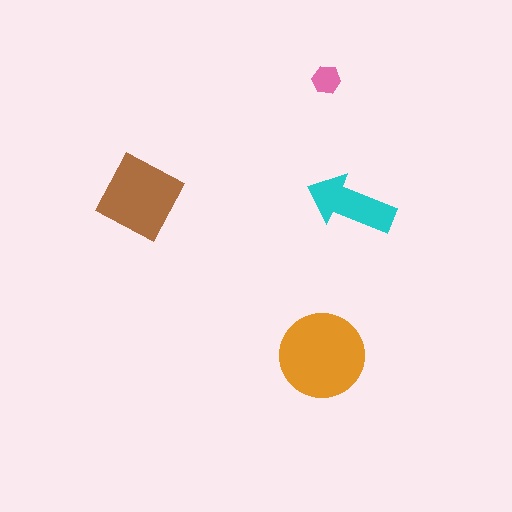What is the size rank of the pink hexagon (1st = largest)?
4th.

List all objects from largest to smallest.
The orange circle, the brown square, the cyan arrow, the pink hexagon.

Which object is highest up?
The pink hexagon is topmost.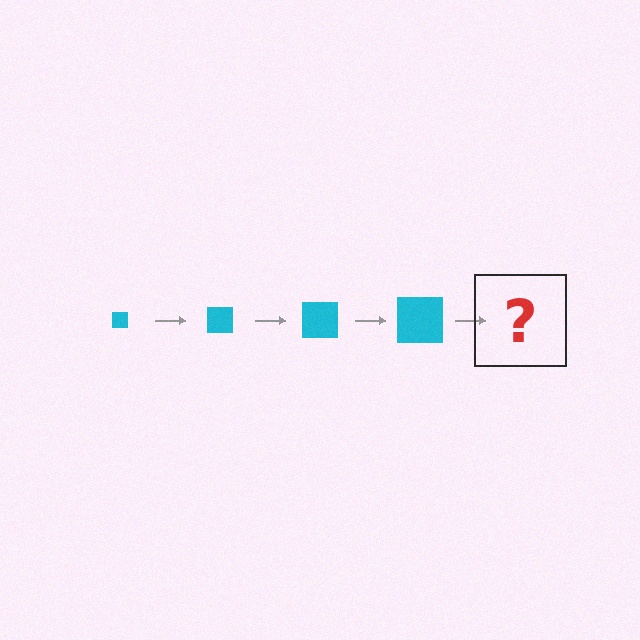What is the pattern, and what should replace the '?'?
The pattern is that the square gets progressively larger each step. The '?' should be a cyan square, larger than the previous one.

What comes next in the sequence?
The next element should be a cyan square, larger than the previous one.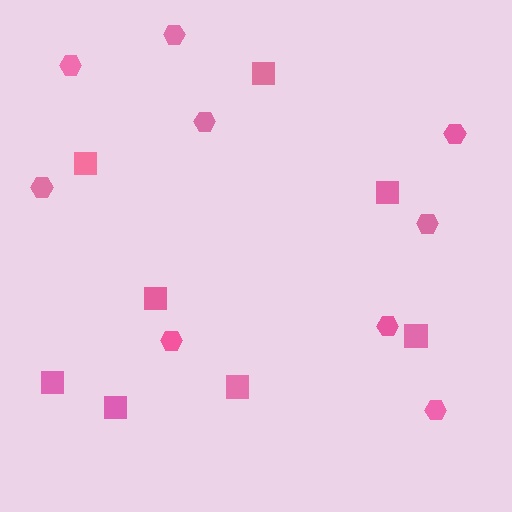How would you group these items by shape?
There are 2 groups: one group of squares (8) and one group of hexagons (9).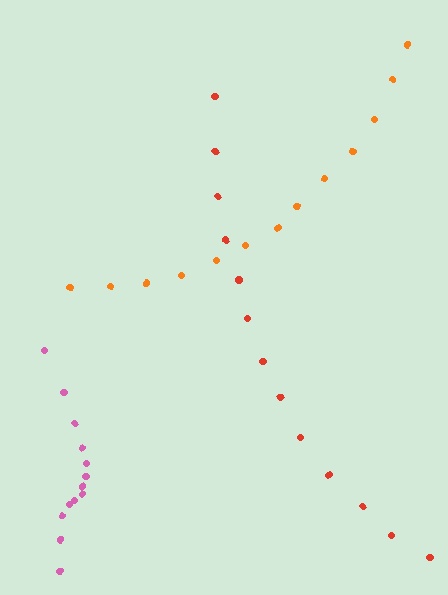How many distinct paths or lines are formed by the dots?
There are 3 distinct paths.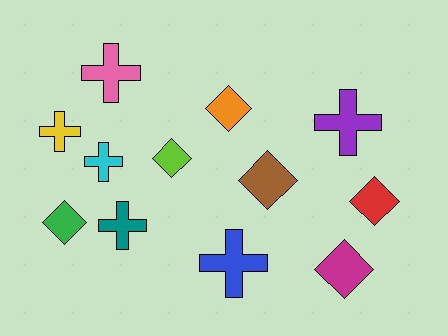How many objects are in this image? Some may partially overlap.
There are 12 objects.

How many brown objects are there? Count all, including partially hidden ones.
There is 1 brown object.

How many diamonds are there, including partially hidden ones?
There are 6 diamonds.